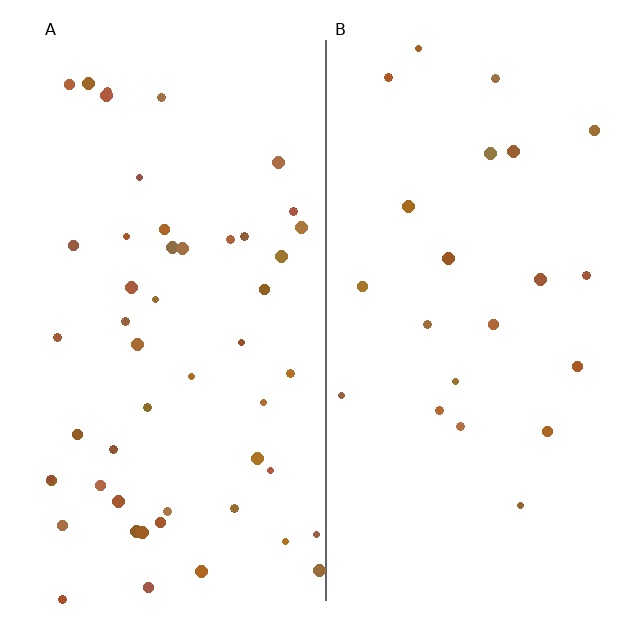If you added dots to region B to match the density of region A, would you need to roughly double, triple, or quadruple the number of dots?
Approximately double.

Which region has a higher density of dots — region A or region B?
A (the left).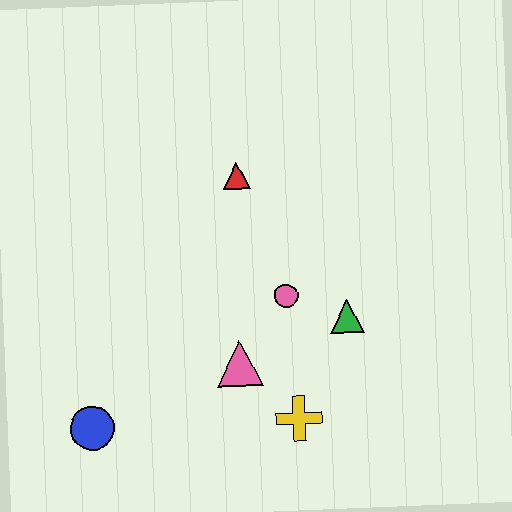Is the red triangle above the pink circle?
Yes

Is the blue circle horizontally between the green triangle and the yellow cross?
No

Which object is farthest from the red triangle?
The blue circle is farthest from the red triangle.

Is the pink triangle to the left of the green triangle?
Yes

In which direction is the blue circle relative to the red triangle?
The blue circle is below the red triangle.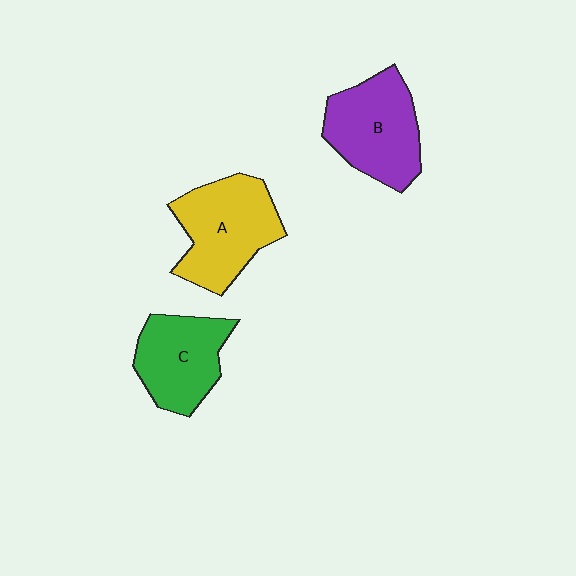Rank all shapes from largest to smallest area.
From largest to smallest: A (yellow), B (purple), C (green).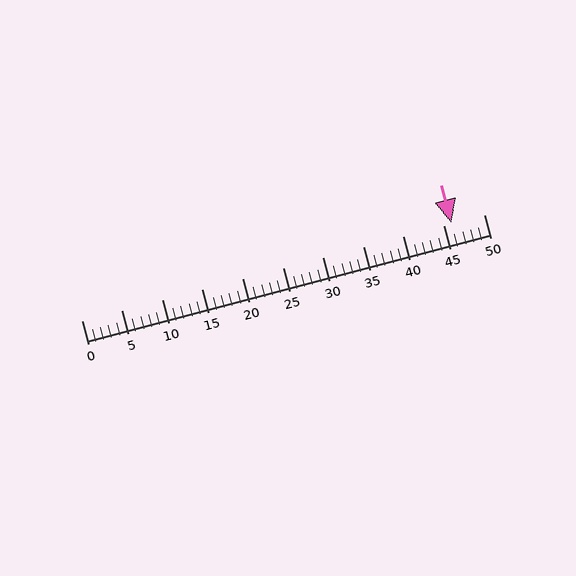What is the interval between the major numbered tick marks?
The major tick marks are spaced 5 units apart.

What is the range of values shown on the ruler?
The ruler shows values from 0 to 50.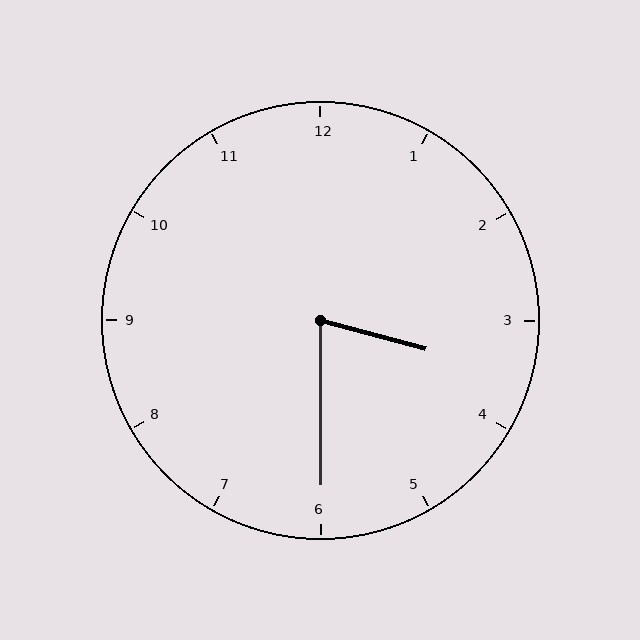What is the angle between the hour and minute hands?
Approximately 75 degrees.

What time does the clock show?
3:30.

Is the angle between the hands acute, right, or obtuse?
It is acute.